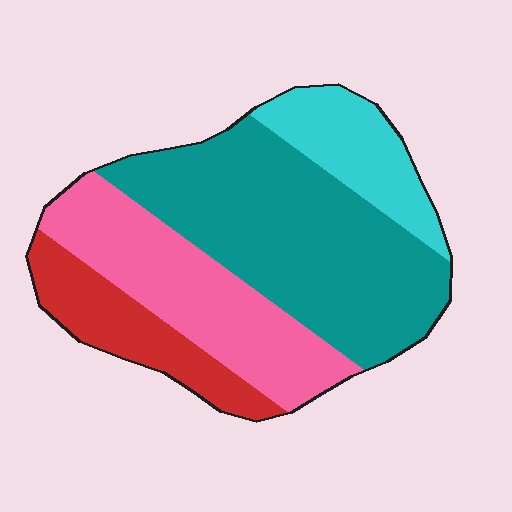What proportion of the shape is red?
Red takes up about one sixth (1/6) of the shape.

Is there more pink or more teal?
Teal.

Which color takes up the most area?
Teal, at roughly 45%.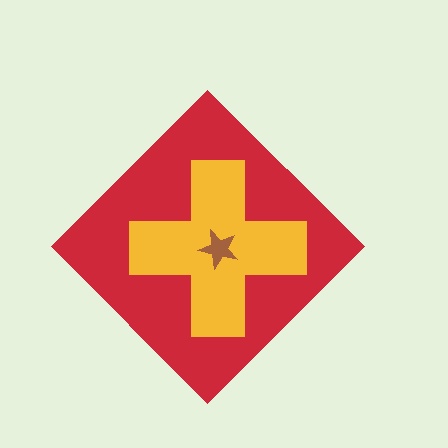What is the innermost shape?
The brown star.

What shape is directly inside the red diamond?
The yellow cross.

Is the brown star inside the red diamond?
Yes.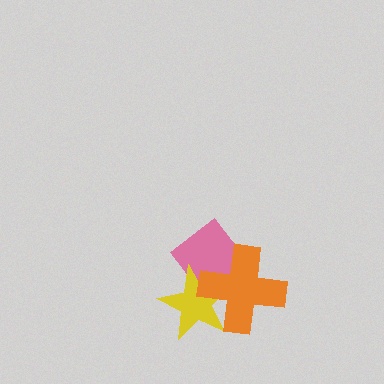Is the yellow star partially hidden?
Yes, it is partially covered by another shape.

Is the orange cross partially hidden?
No, no other shape covers it.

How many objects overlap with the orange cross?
2 objects overlap with the orange cross.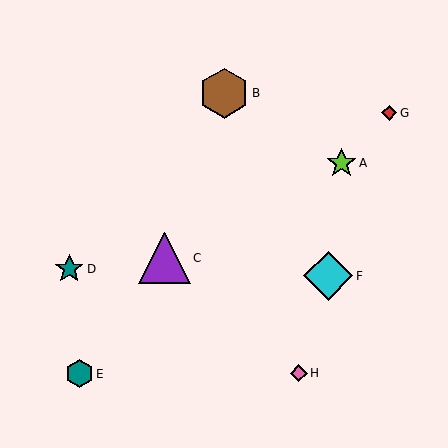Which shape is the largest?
The purple triangle (labeled C) is the largest.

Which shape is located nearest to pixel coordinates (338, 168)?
The lime star (labeled A) at (342, 163) is nearest to that location.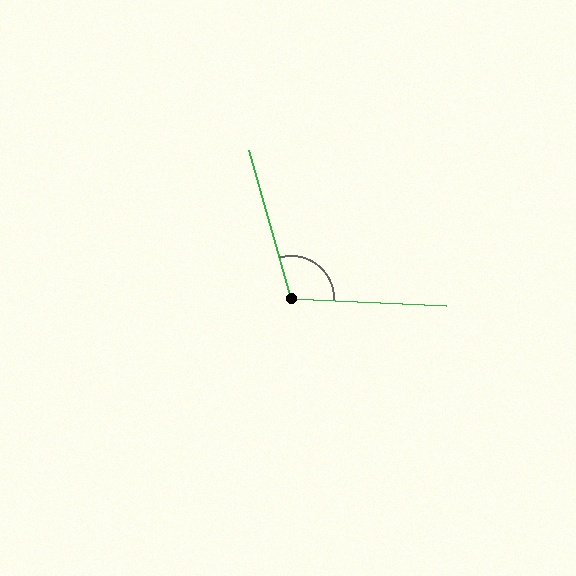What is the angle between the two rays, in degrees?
Approximately 108 degrees.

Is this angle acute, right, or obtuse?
It is obtuse.